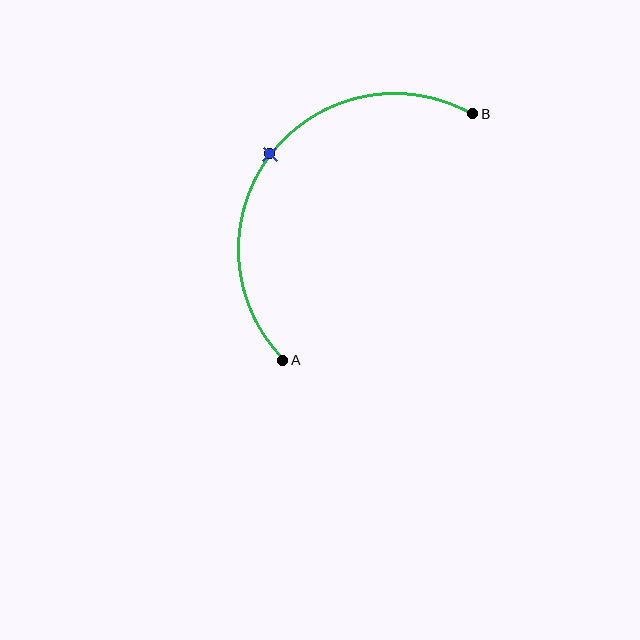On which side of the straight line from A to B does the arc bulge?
The arc bulges above and to the left of the straight line connecting A and B.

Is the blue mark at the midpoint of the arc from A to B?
Yes. The blue mark lies on the arc at equal arc-length from both A and B — it is the arc midpoint.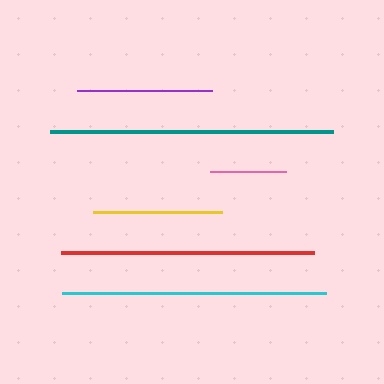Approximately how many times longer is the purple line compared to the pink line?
The purple line is approximately 1.8 times the length of the pink line.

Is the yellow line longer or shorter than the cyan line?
The cyan line is longer than the yellow line.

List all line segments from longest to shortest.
From longest to shortest: teal, cyan, red, purple, yellow, pink.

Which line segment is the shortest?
The pink line is the shortest at approximately 75 pixels.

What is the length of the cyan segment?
The cyan segment is approximately 264 pixels long.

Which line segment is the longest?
The teal line is the longest at approximately 283 pixels.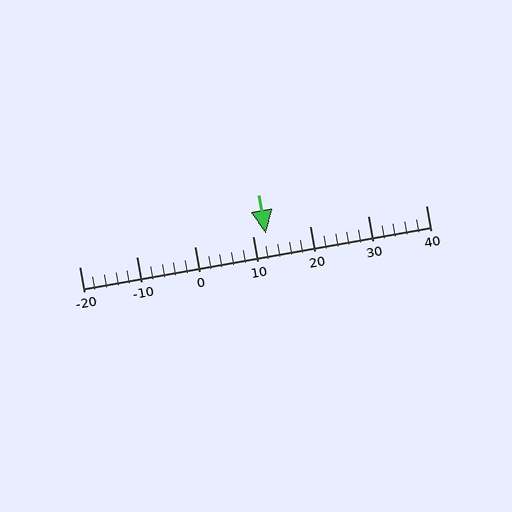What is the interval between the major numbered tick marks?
The major tick marks are spaced 10 units apart.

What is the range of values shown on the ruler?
The ruler shows values from -20 to 40.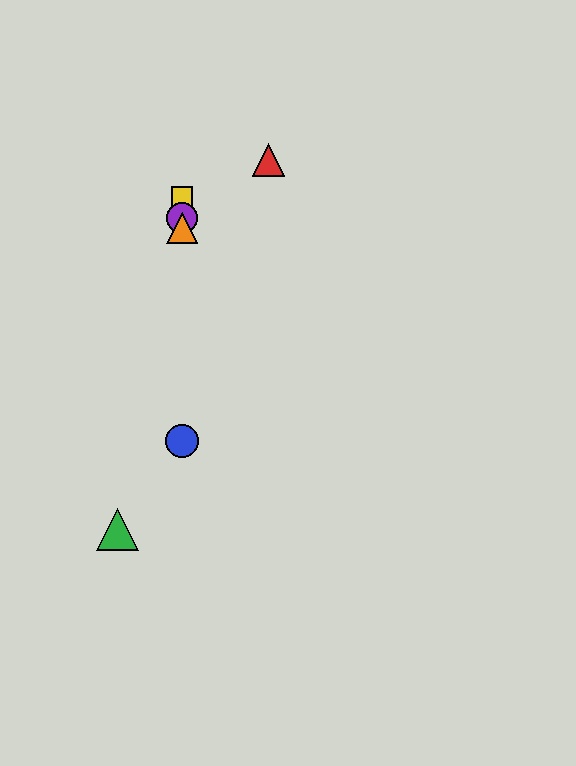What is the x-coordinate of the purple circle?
The purple circle is at x≈182.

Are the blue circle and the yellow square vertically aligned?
Yes, both are at x≈182.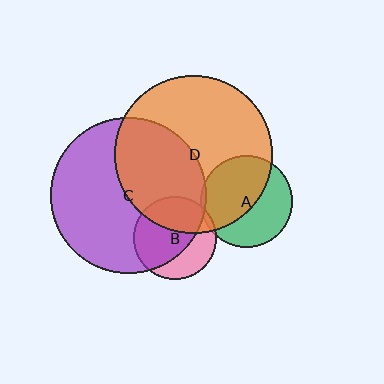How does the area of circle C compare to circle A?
Approximately 2.9 times.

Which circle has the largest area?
Circle D (orange).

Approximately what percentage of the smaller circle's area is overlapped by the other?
Approximately 5%.